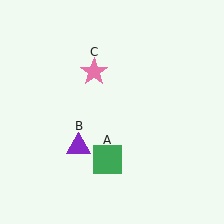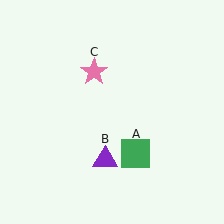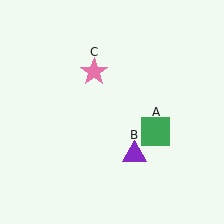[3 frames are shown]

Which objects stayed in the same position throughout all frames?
Pink star (object C) remained stationary.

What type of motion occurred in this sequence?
The green square (object A), purple triangle (object B) rotated counterclockwise around the center of the scene.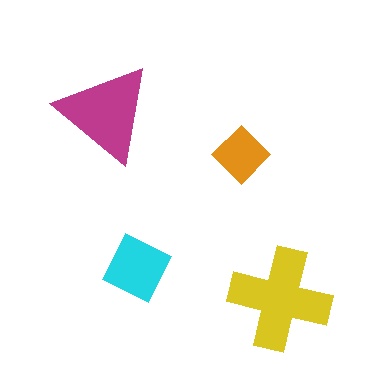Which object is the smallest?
The orange diamond.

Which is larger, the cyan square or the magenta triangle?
The magenta triangle.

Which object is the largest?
The yellow cross.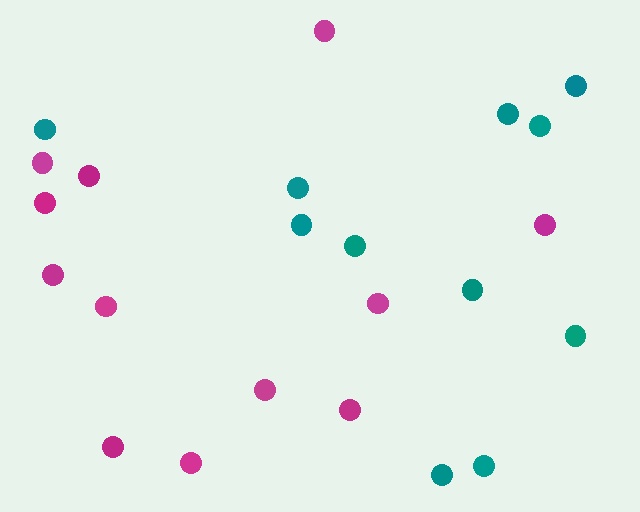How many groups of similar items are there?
There are 2 groups: one group of magenta circles (12) and one group of teal circles (11).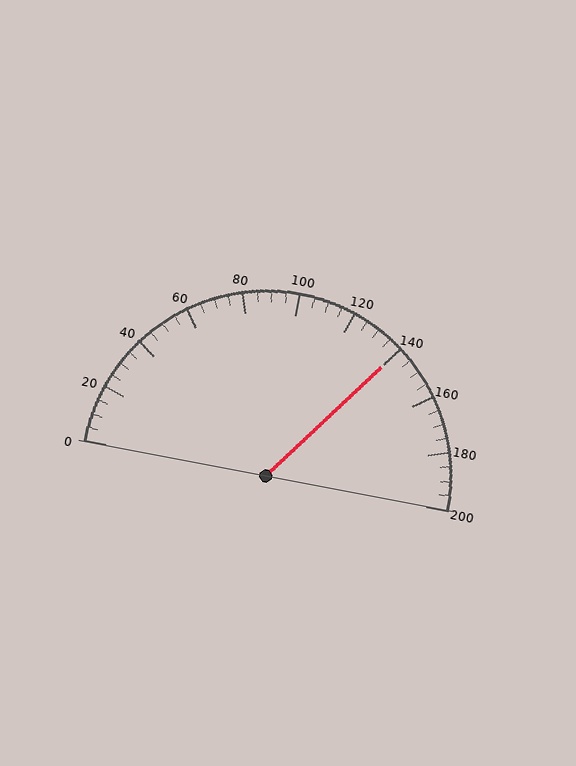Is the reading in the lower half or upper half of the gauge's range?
The reading is in the upper half of the range (0 to 200).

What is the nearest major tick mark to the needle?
The nearest major tick mark is 140.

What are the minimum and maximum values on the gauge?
The gauge ranges from 0 to 200.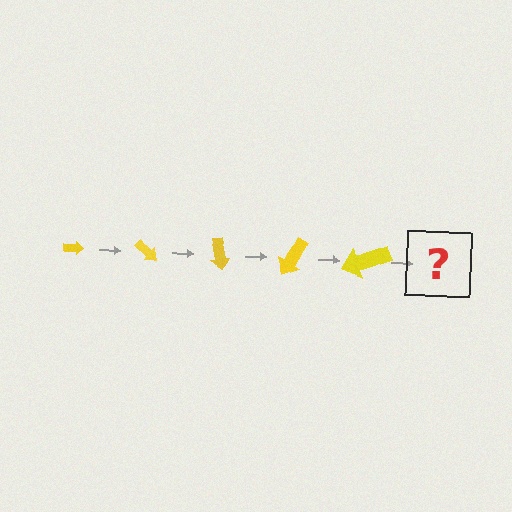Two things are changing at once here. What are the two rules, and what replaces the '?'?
The two rules are that the arrow grows larger each step and it rotates 40 degrees each step. The '?' should be an arrow, larger than the previous one and rotated 200 degrees from the start.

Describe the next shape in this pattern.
It should be an arrow, larger than the previous one and rotated 200 degrees from the start.